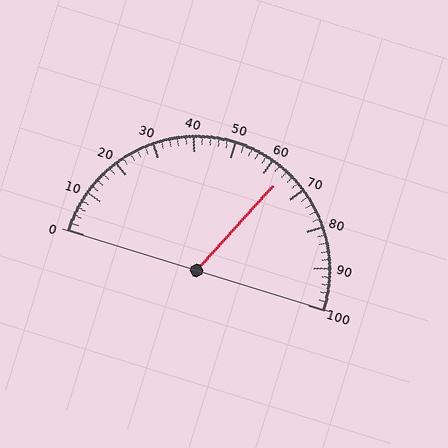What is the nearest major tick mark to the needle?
The nearest major tick mark is 60.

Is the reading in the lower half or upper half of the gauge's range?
The reading is in the upper half of the range (0 to 100).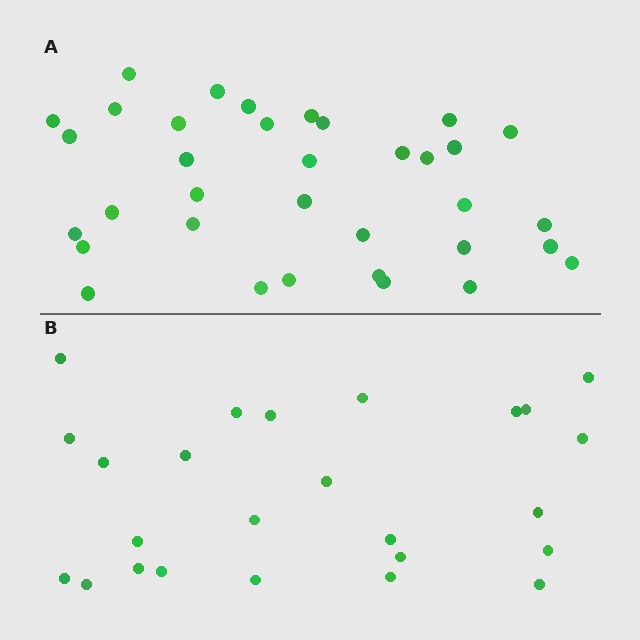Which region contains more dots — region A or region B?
Region A (the top region) has more dots.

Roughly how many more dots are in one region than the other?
Region A has roughly 10 or so more dots than region B.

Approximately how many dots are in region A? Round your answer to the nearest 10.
About 40 dots. (The exact count is 35, which rounds to 40.)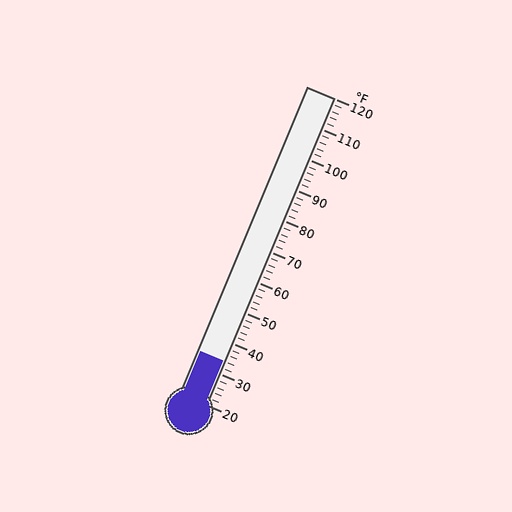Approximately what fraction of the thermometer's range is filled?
The thermometer is filled to approximately 15% of its range.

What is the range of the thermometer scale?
The thermometer scale ranges from 20°F to 120°F.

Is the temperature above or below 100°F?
The temperature is below 100°F.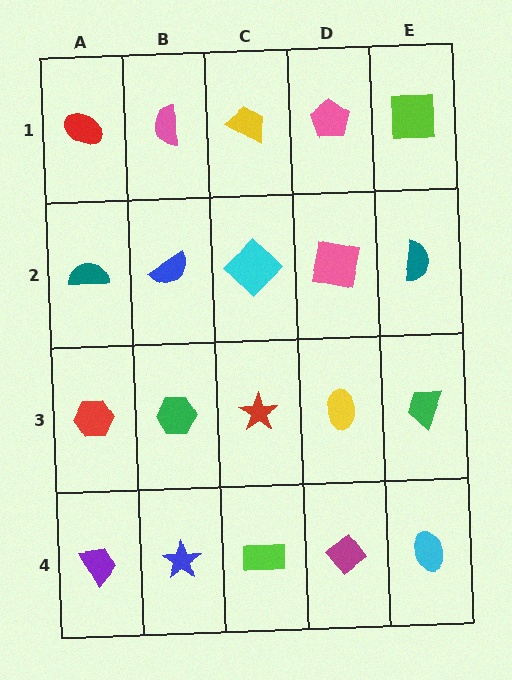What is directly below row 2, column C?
A red star.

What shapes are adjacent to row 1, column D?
A pink square (row 2, column D), a yellow trapezoid (row 1, column C), a lime square (row 1, column E).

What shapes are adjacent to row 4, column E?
A green trapezoid (row 3, column E), a magenta diamond (row 4, column D).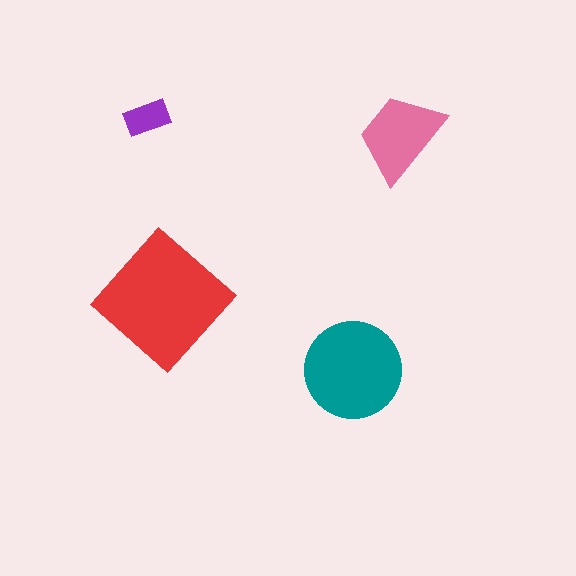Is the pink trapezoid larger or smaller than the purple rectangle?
Larger.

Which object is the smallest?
The purple rectangle.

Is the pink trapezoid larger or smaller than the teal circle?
Smaller.